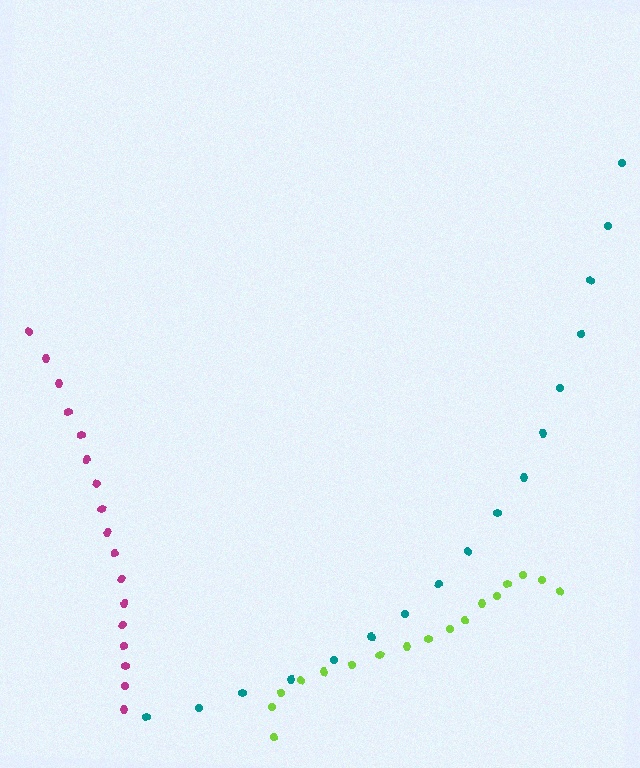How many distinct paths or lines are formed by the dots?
There are 3 distinct paths.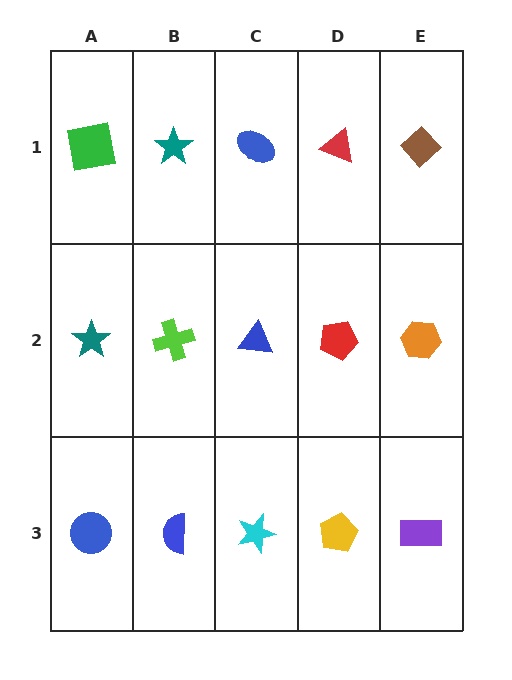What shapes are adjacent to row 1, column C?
A blue triangle (row 2, column C), a teal star (row 1, column B), a red triangle (row 1, column D).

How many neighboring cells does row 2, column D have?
4.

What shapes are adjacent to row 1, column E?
An orange hexagon (row 2, column E), a red triangle (row 1, column D).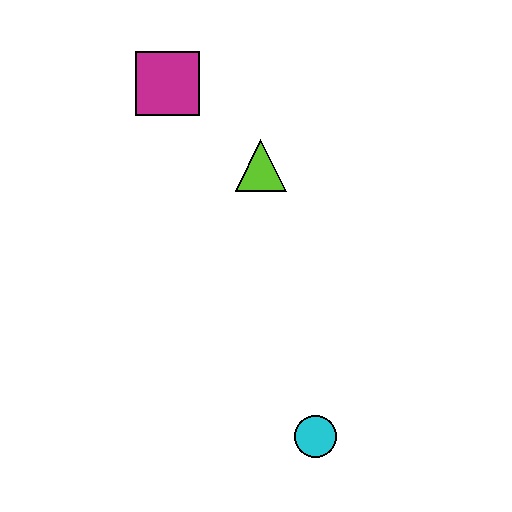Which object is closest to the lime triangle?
The magenta square is closest to the lime triangle.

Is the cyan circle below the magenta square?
Yes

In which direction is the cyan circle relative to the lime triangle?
The cyan circle is below the lime triangle.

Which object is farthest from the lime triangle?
The cyan circle is farthest from the lime triangle.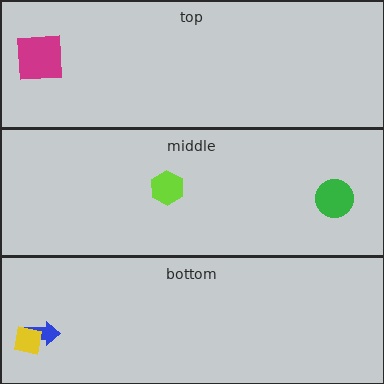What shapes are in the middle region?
The lime hexagon, the green circle.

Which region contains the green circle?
The middle region.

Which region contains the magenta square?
The top region.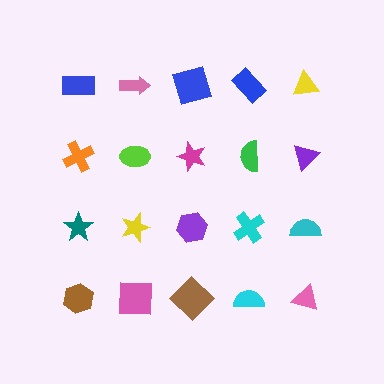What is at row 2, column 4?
A green semicircle.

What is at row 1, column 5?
A yellow triangle.